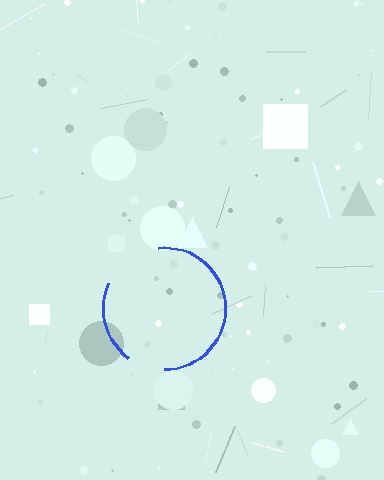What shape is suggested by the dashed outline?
The dashed outline suggests a circle.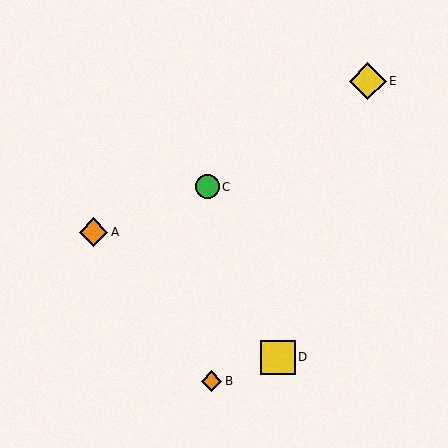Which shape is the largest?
The yellow diamond (labeled E) is the largest.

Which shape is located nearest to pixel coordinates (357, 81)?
The yellow diamond (labeled E) at (368, 81) is nearest to that location.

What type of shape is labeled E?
Shape E is a yellow diamond.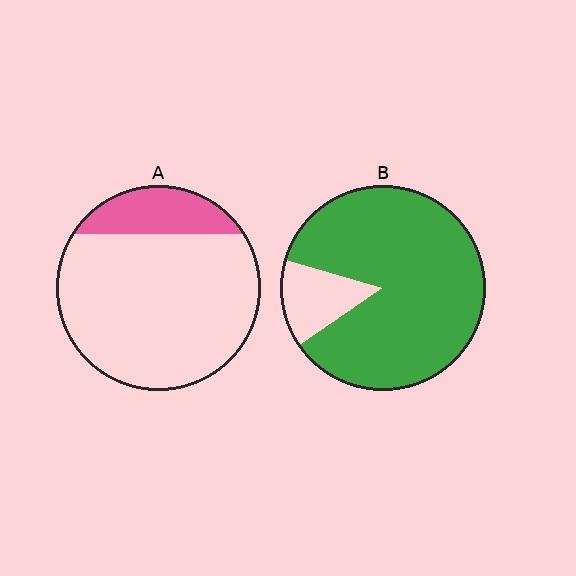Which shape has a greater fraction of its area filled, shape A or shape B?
Shape B.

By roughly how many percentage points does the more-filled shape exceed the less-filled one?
By roughly 70 percentage points (B over A).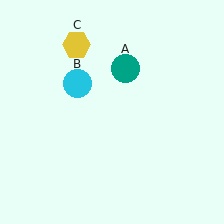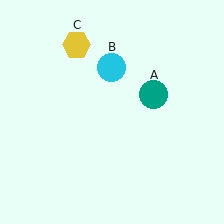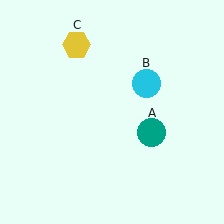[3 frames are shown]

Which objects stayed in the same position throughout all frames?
Yellow hexagon (object C) remained stationary.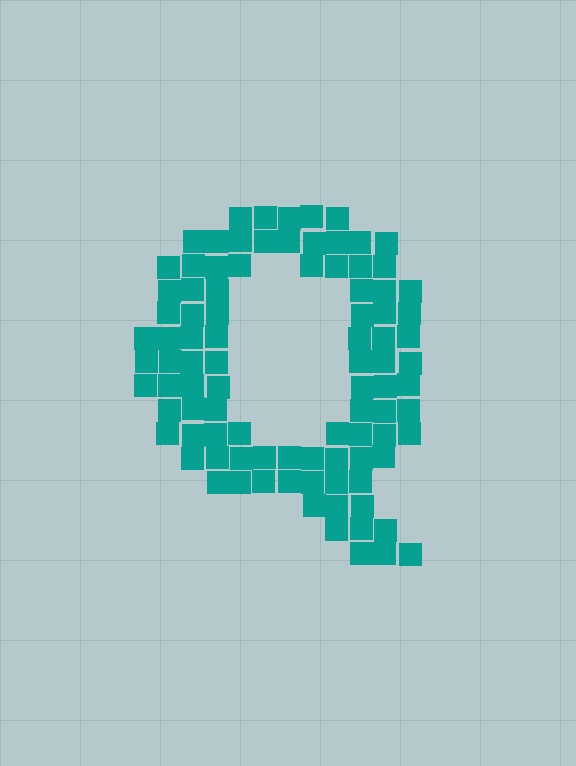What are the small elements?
The small elements are squares.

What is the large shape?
The large shape is the letter Q.